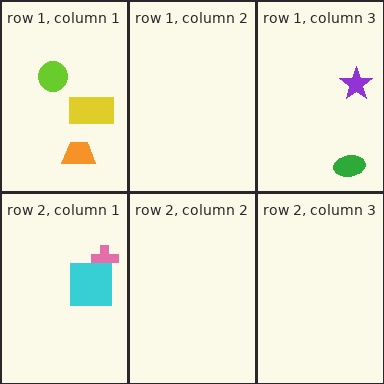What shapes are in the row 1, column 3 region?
The green ellipse, the purple star.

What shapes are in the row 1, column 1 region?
The yellow rectangle, the lime circle, the orange trapezoid.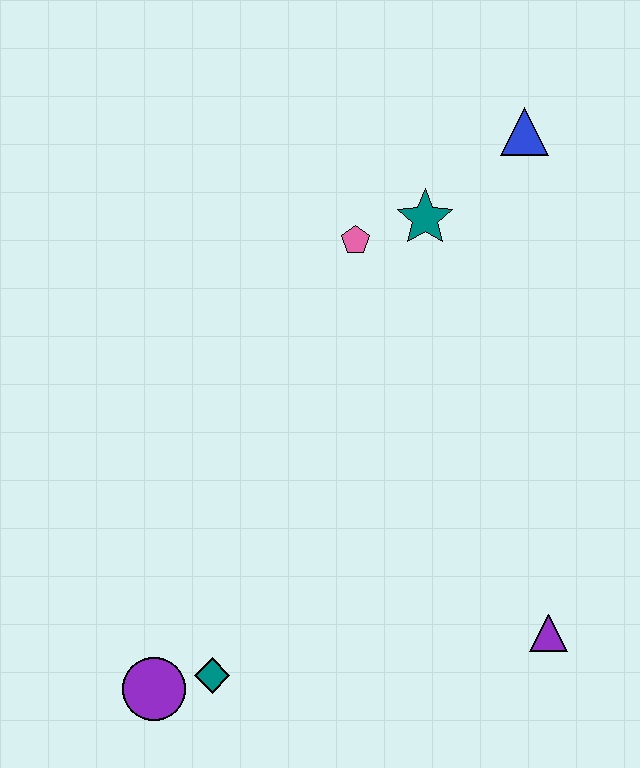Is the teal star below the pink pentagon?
No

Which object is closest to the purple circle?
The teal diamond is closest to the purple circle.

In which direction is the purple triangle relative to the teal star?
The purple triangle is below the teal star.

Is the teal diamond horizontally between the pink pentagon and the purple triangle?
No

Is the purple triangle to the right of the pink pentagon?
Yes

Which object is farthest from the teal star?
The purple circle is farthest from the teal star.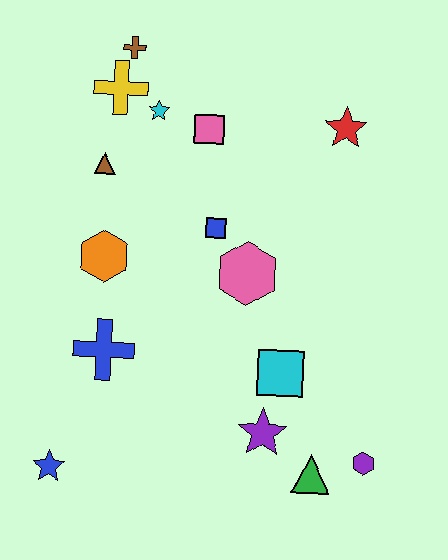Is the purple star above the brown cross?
No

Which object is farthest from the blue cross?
The red star is farthest from the blue cross.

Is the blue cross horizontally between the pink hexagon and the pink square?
No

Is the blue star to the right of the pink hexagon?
No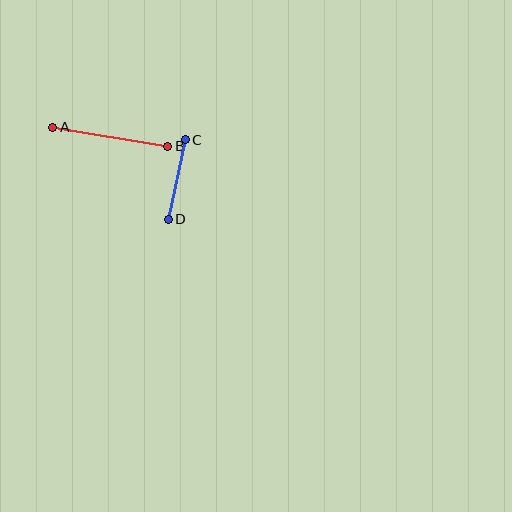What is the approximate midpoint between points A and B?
The midpoint is at approximately (110, 137) pixels.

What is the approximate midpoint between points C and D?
The midpoint is at approximately (177, 179) pixels.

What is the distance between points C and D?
The distance is approximately 81 pixels.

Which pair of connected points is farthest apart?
Points A and B are farthest apart.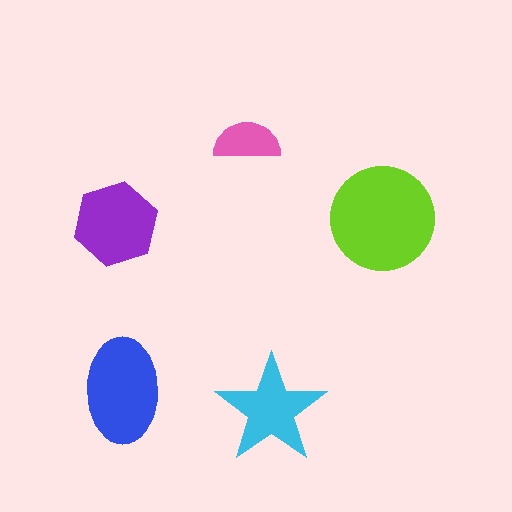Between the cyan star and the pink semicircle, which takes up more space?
The cyan star.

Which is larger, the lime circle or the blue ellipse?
The lime circle.